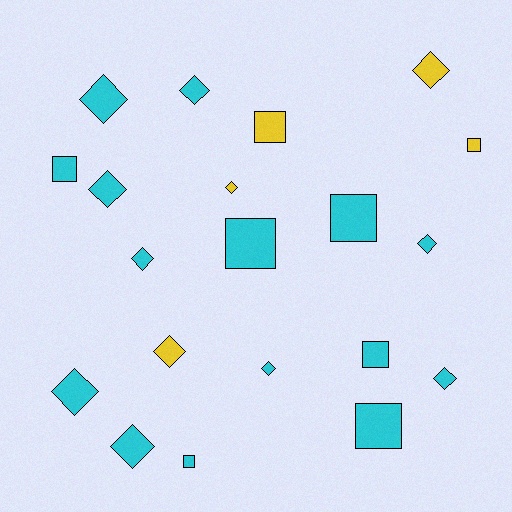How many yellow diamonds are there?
There are 3 yellow diamonds.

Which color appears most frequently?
Cyan, with 15 objects.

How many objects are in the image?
There are 20 objects.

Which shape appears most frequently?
Diamond, with 12 objects.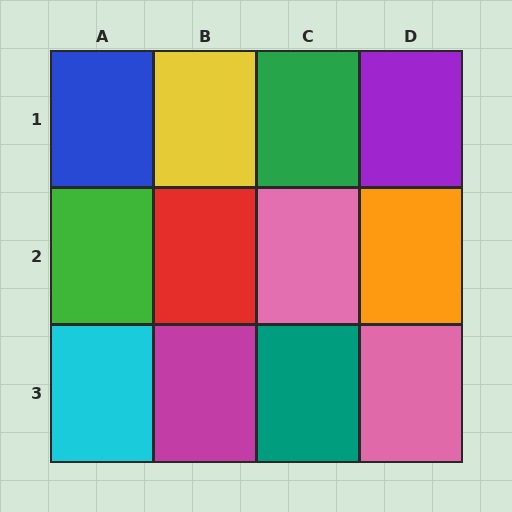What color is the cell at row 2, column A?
Green.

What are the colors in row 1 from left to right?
Blue, yellow, green, purple.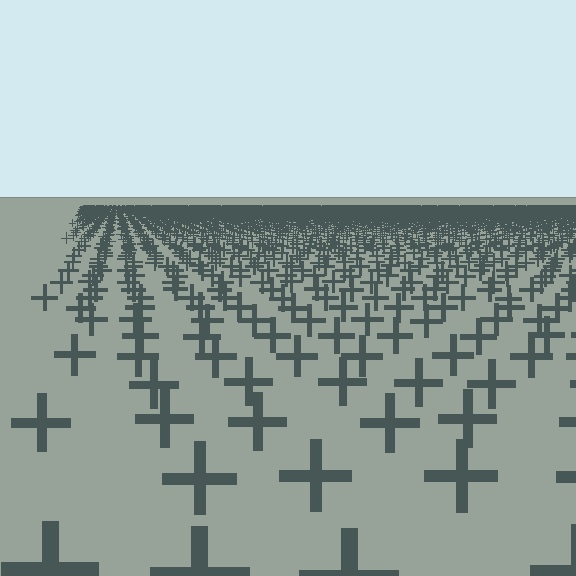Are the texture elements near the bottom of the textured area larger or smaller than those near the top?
Larger. Near the bottom, elements are closer to the viewer and appear at a bigger on-screen size.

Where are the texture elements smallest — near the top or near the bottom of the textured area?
Near the top.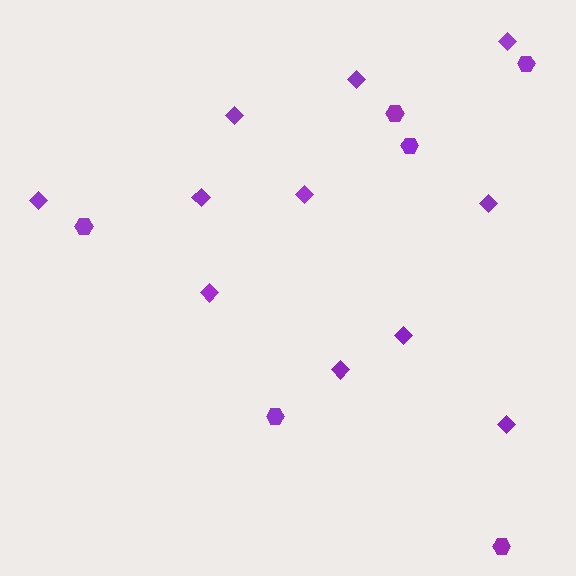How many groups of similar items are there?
There are 2 groups: one group of hexagons (6) and one group of diamonds (11).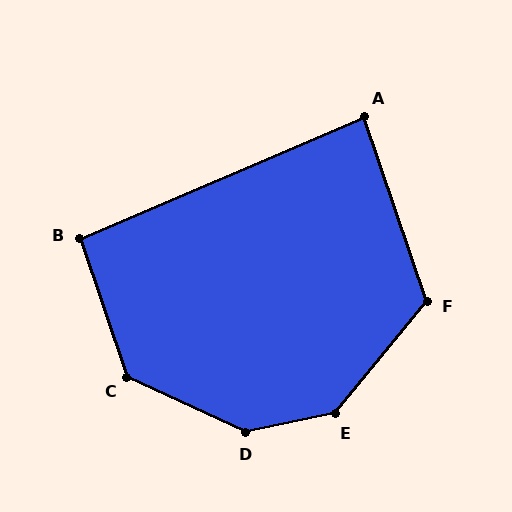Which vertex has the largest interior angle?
D, at approximately 143 degrees.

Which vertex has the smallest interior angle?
A, at approximately 86 degrees.